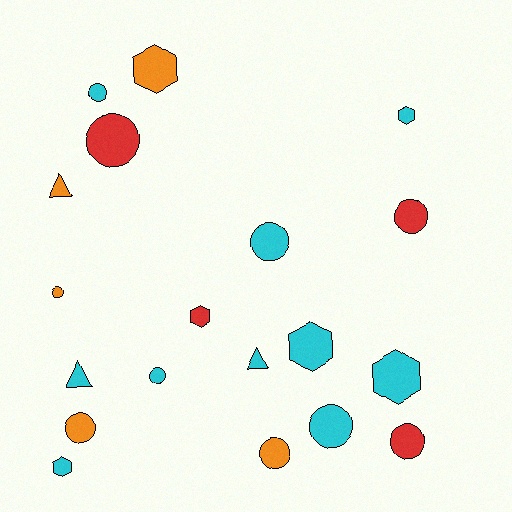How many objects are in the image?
There are 19 objects.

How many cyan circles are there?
There are 4 cyan circles.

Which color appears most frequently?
Cyan, with 10 objects.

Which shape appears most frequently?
Circle, with 10 objects.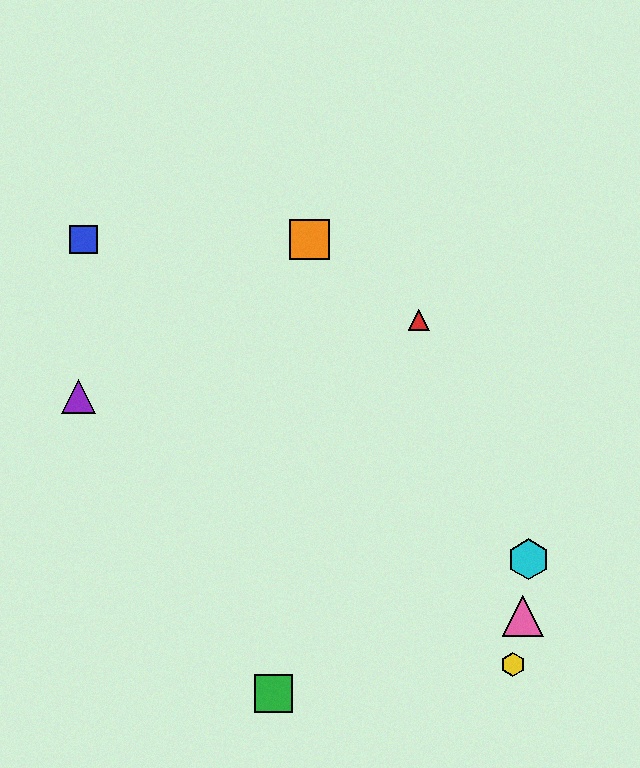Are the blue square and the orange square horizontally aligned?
Yes, both are at y≈240.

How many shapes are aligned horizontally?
2 shapes (the blue square, the orange square) are aligned horizontally.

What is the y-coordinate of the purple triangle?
The purple triangle is at y≈397.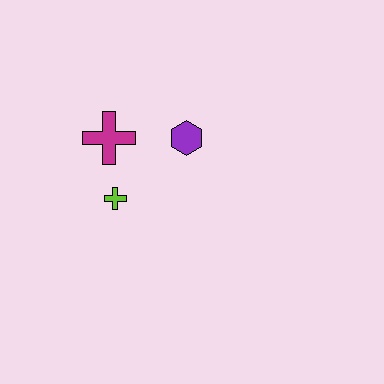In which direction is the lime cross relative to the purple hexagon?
The lime cross is to the left of the purple hexagon.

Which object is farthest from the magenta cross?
The purple hexagon is farthest from the magenta cross.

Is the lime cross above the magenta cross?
No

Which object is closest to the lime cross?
The magenta cross is closest to the lime cross.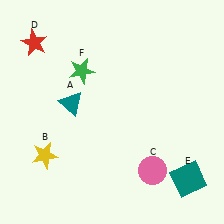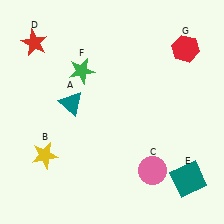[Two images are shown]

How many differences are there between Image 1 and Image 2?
There is 1 difference between the two images.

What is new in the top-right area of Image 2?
A red hexagon (G) was added in the top-right area of Image 2.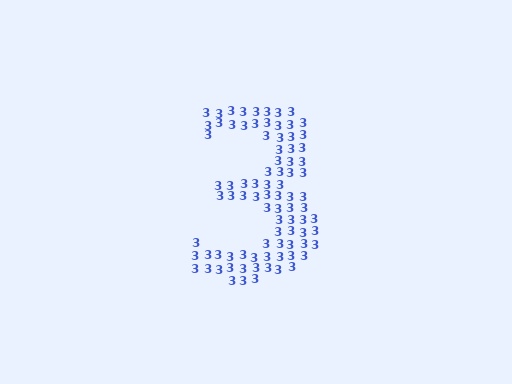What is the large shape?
The large shape is the digit 3.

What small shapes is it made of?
It is made of small digit 3's.